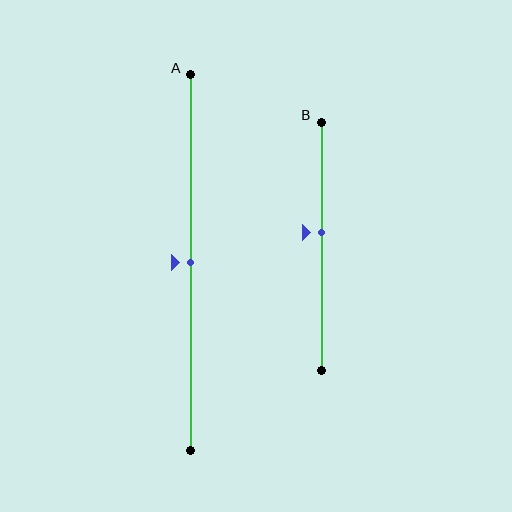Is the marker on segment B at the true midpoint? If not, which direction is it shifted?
No, the marker on segment B is shifted upward by about 6% of the segment length.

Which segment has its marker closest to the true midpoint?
Segment A has its marker closest to the true midpoint.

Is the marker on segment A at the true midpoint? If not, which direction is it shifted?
Yes, the marker on segment A is at the true midpoint.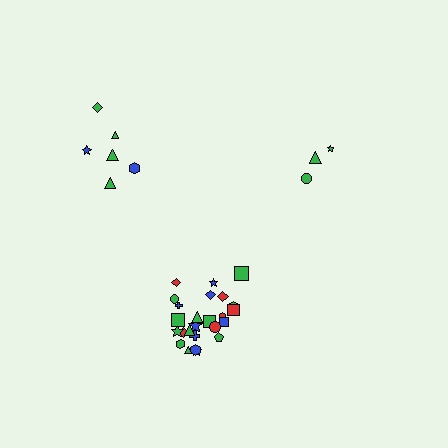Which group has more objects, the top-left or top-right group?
The top-left group.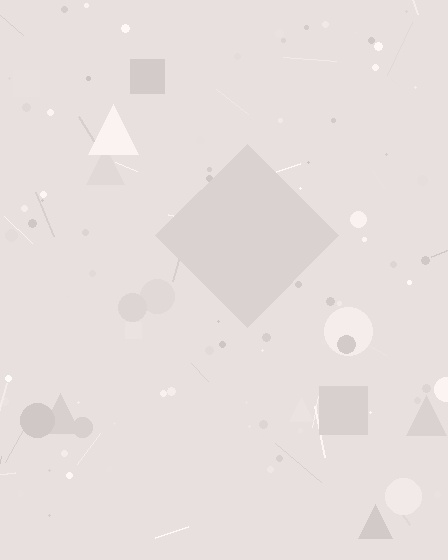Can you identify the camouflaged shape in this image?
The camouflaged shape is a diamond.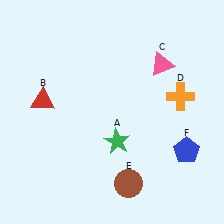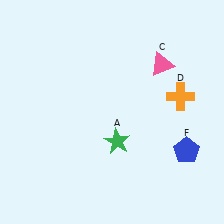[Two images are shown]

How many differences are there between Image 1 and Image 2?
There are 2 differences between the two images.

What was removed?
The brown circle (E), the red triangle (B) were removed in Image 2.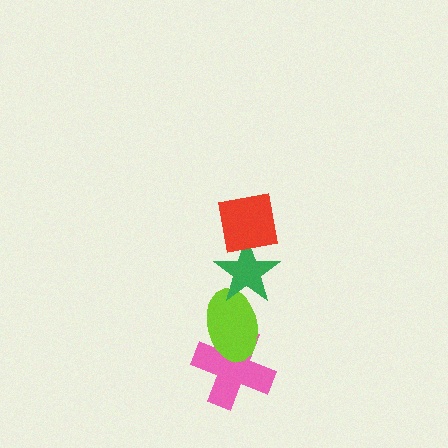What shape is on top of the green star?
The red square is on top of the green star.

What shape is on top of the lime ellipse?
The green star is on top of the lime ellipse.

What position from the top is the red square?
The red square is 1st from the top.